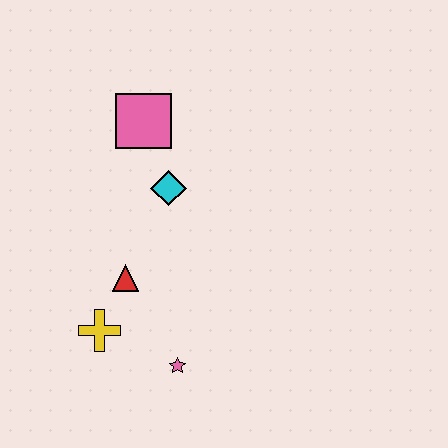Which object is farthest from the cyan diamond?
The pink star is farthest from the cyan diamond.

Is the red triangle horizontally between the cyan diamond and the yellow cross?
Yes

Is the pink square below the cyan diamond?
No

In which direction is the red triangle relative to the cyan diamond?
The red triangle is below the cyan diamond.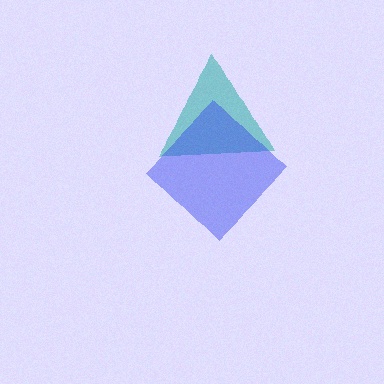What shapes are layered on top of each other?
The layered shapes are: a teal triangle, a blue diamond.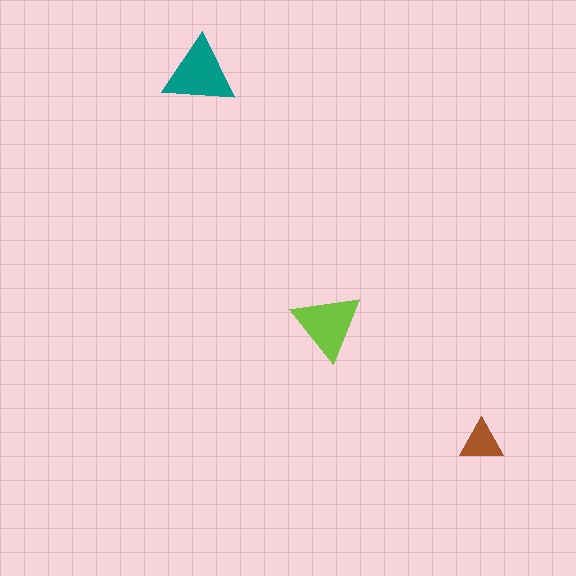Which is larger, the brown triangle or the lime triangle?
The lime one.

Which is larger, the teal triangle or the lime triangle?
The teal one.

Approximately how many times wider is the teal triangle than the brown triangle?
About 1.5 times wider.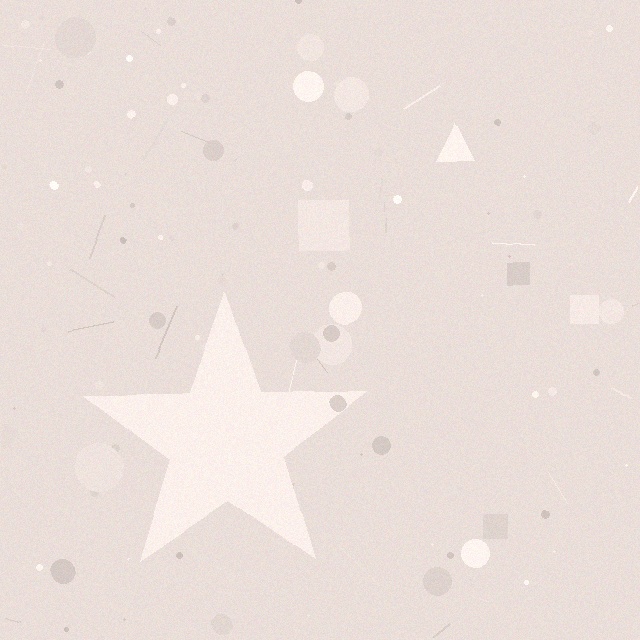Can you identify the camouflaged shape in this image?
The camouflaged shape is a star.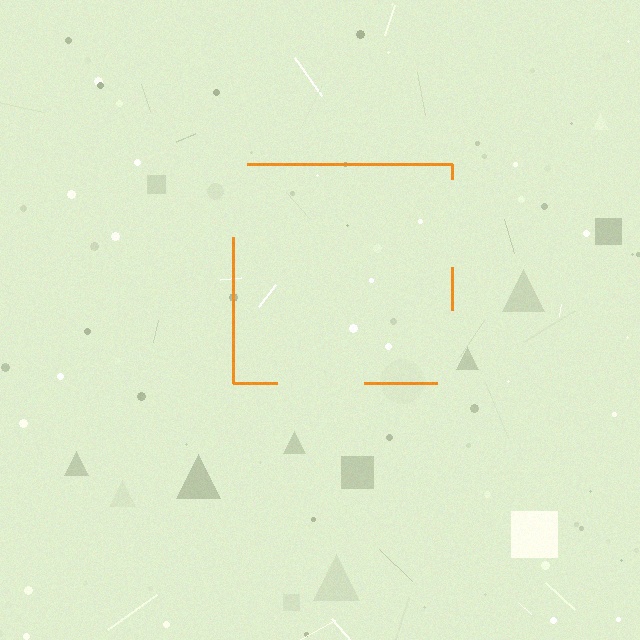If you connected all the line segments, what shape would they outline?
They would outline a square.